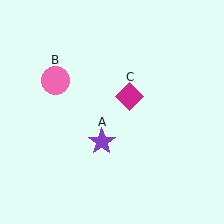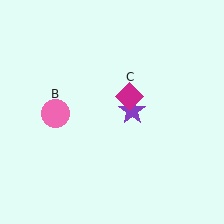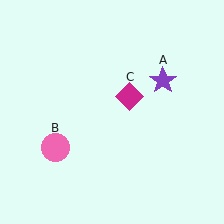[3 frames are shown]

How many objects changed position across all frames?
2 objects changed position: purple star (object A), pink circle (object B).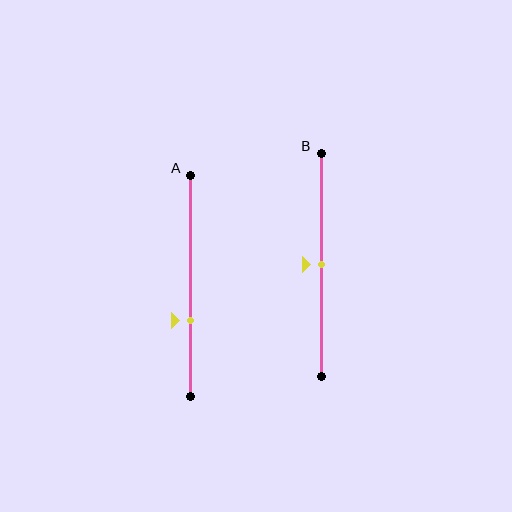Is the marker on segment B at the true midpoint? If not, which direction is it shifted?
Yes, the marker on segment B is at the true midpoint.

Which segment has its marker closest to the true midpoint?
Segment B has its marker closest to the true midpoint.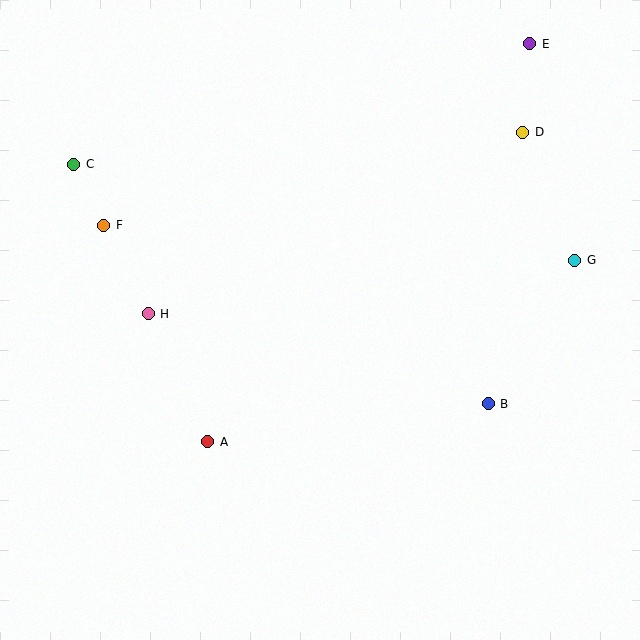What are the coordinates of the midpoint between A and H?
The midpoint between A and H is at (178, 378).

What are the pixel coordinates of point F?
Point F is at (104, 225).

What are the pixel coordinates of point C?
Point C is at (74, 164).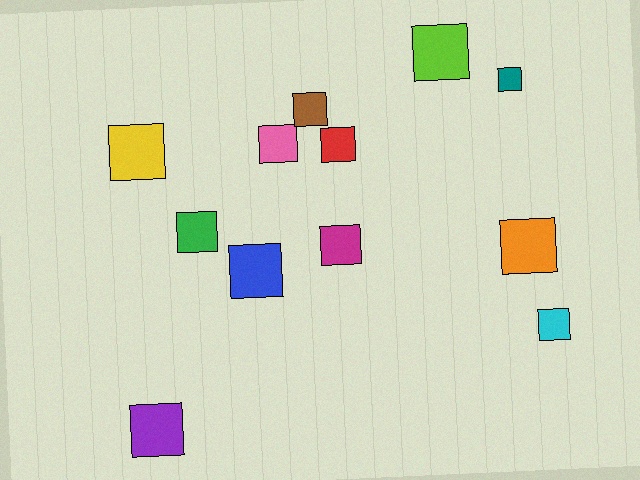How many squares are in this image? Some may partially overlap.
There are 12 squares.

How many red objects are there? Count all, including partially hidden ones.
There is 1 red object.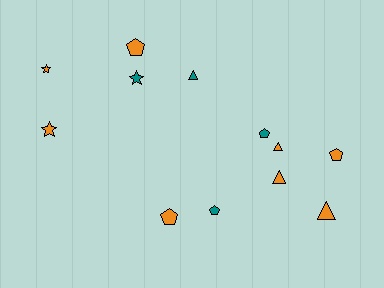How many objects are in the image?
There are 12 objects.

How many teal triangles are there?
There is 1 teal triangle.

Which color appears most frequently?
Orange, with 8 objects.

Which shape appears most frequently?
Pentagon, with 5 objects.